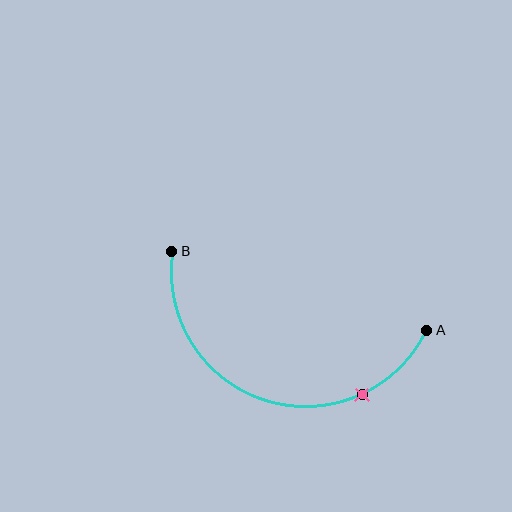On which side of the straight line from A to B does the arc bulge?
The arc bulges below the straight line connecting A and B.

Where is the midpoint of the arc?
The arc midpoint is the point on the curve farthest from the straight line joining A and B. It sits below that line.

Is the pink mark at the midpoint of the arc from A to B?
No. The pink mark lies on the arc but is closer to endpoint A. The arc midpoint would be at the point on the curve equidistant along the arc from both A and B.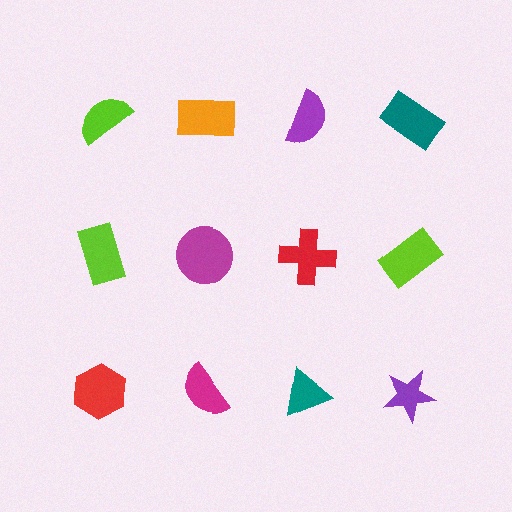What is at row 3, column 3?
A teal triangle.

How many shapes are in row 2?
4 shapes.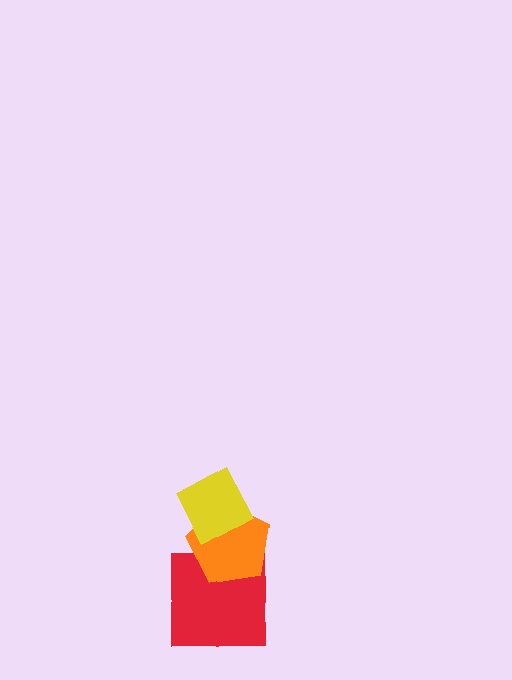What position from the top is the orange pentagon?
The orange pentagon is 2nd from the top.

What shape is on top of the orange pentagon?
The yellow diamond is on top of the orange pentagon.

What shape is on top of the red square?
The orange pentagon is on top of the red square.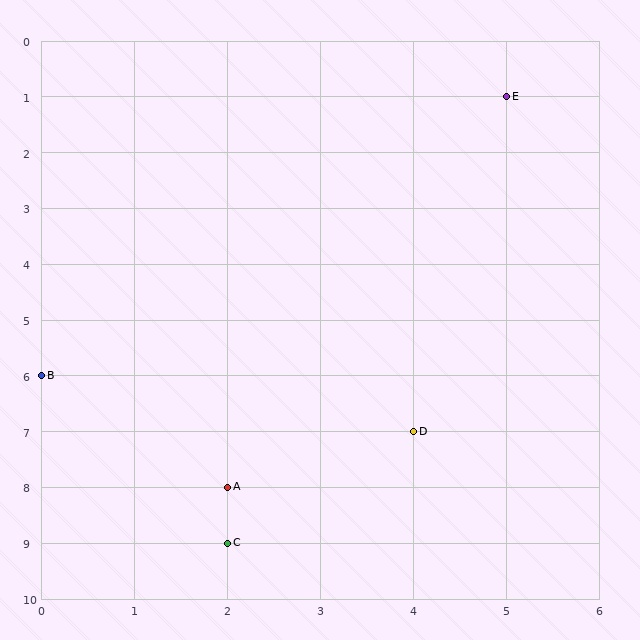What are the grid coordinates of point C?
Point C is at grid coordinates (2, 9).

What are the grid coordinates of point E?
Point E is at grid coordinates (5, 1).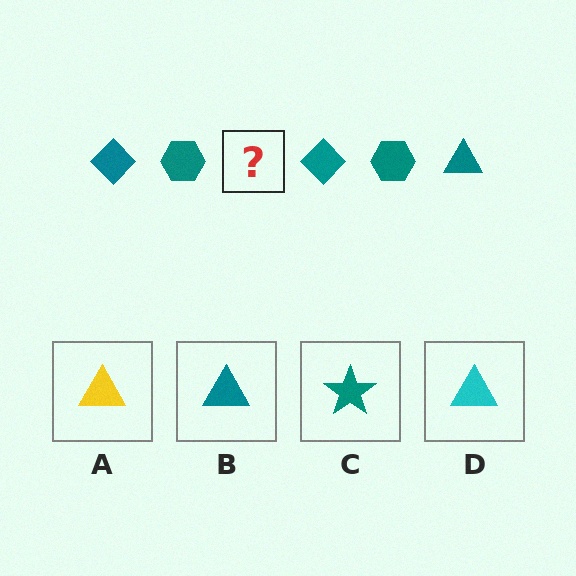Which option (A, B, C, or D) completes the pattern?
B.